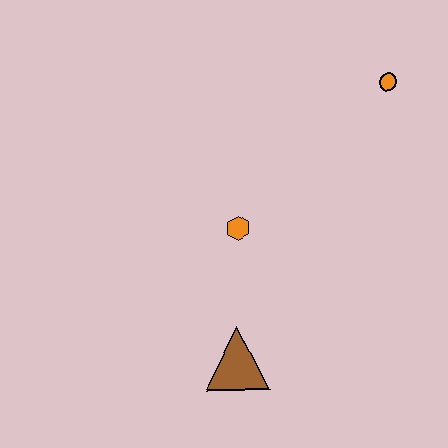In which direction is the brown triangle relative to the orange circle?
The brown triangle is below the orange circle.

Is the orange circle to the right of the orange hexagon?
Yes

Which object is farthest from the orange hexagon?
The orange circle is farthest from the orange hexagon.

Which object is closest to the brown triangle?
The orange hexagon is closest to the brown triangle.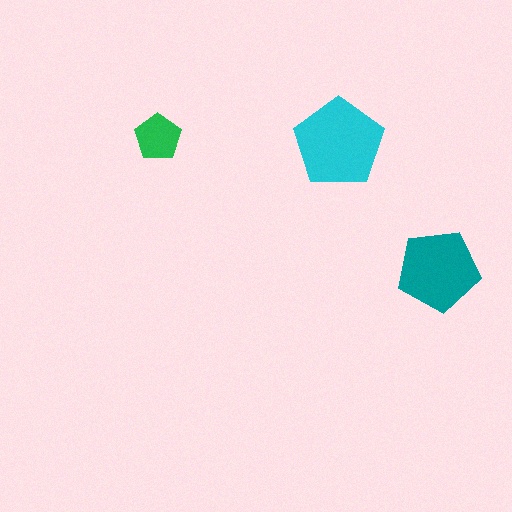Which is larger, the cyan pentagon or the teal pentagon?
The cyan one.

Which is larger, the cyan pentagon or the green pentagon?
The cyan one.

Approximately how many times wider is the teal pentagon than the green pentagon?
About 2 times wider.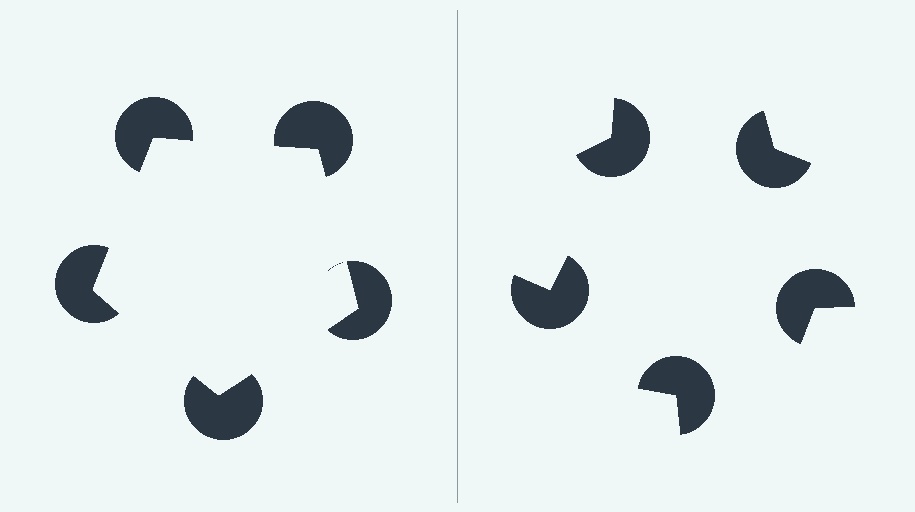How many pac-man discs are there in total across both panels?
10 — 5 on each side.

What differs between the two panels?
The pac-man discs are positioned identically on both sides; only the wedge orientations differ. On the left they align to a pentagon; on the right they are misaligned.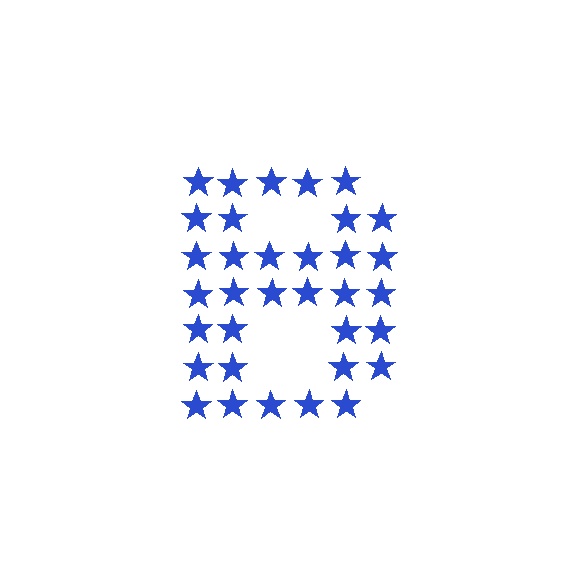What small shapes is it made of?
It is made of small stars.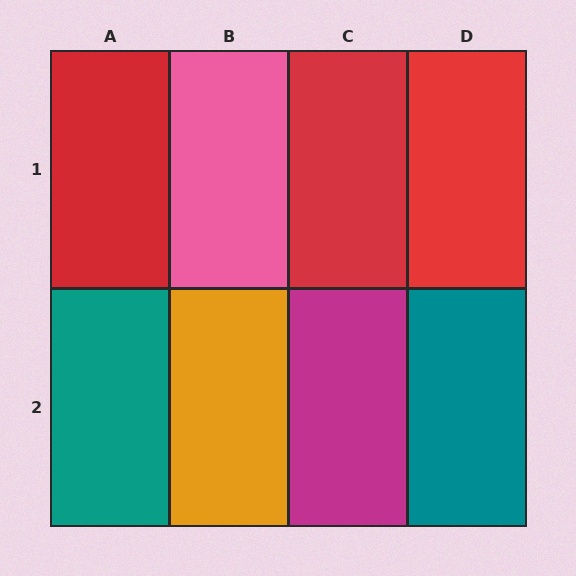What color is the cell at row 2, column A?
Teal.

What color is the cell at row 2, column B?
Orange.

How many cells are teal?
2 cells are teal.